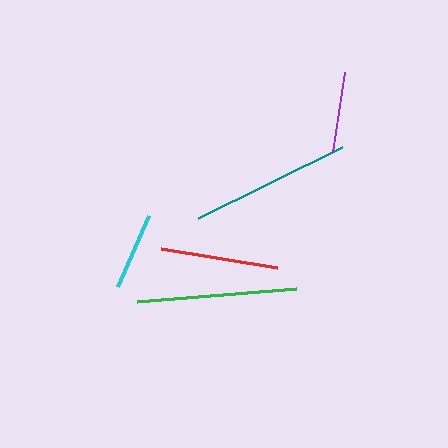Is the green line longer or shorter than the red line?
The green line is longer than the red line.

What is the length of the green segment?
The green segment is approximately 160 pixels long.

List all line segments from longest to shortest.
From longest to shortest: teal, green, red, purple, cyan.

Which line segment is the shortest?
The cyan line is the shortest at approximately 77 pixels.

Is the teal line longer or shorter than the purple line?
The teal line is longer than the purple line.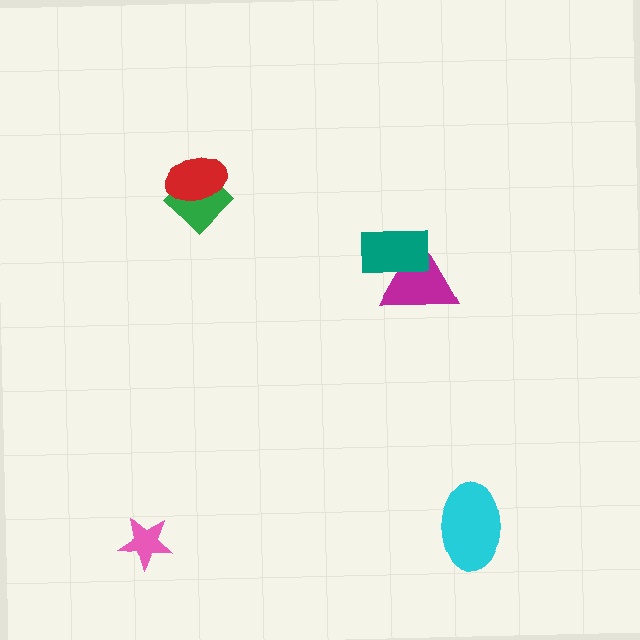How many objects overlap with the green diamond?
1 object overlaps with the green diamond.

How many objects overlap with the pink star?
0 objects overlap with the pink star.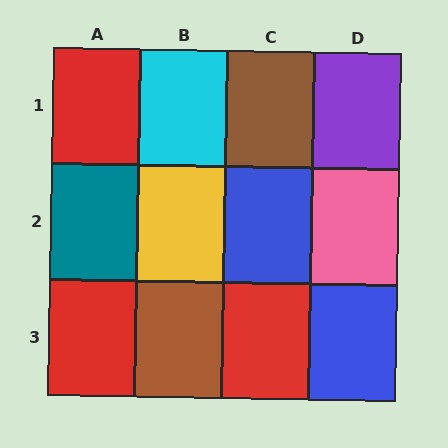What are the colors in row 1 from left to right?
Red, cyan, brown, purple.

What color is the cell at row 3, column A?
Red.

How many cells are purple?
1 cell is purple.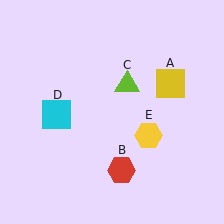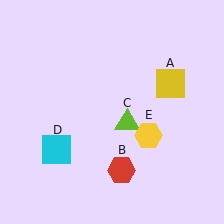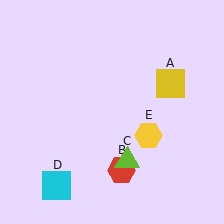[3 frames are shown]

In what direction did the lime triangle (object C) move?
The lime triangle (object C) moved down.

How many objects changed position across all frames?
2 objects changed position: lime triangle (object C), cyan square (object D).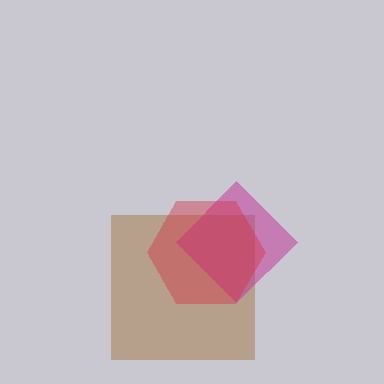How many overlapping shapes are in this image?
There are 3 overlapping shapes in the image.